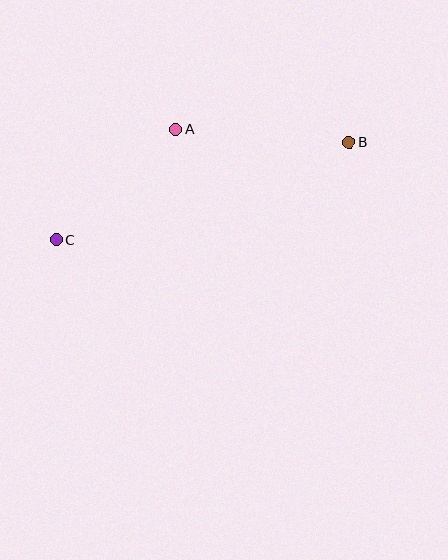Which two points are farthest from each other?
Points B and C are farthest from each other.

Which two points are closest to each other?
Points A and C are closest to each other.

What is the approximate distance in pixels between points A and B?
The distance between A and B is approximately 174 pixels.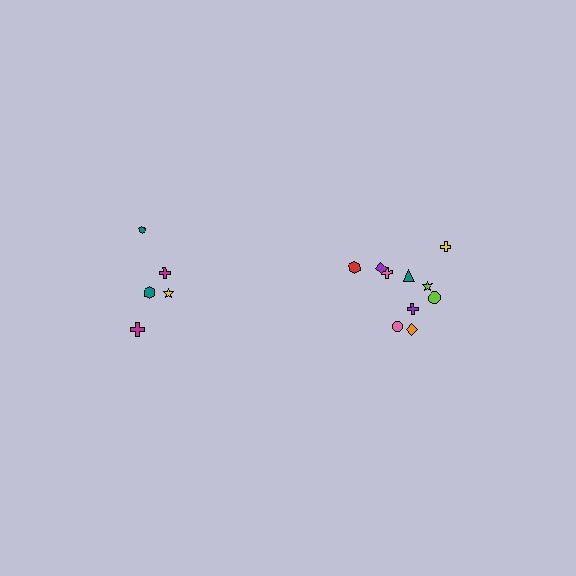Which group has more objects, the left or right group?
The right group.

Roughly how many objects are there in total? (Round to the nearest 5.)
Roughly 15 objects in total.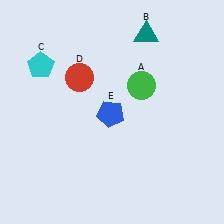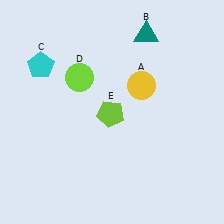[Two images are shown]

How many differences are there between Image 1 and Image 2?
There are 3 differences between the two images.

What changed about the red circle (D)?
In Image 1, D is red. In Image 2, it changed to lime.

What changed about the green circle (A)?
In Image 1, A is green. In Image 2, it changed to yellow.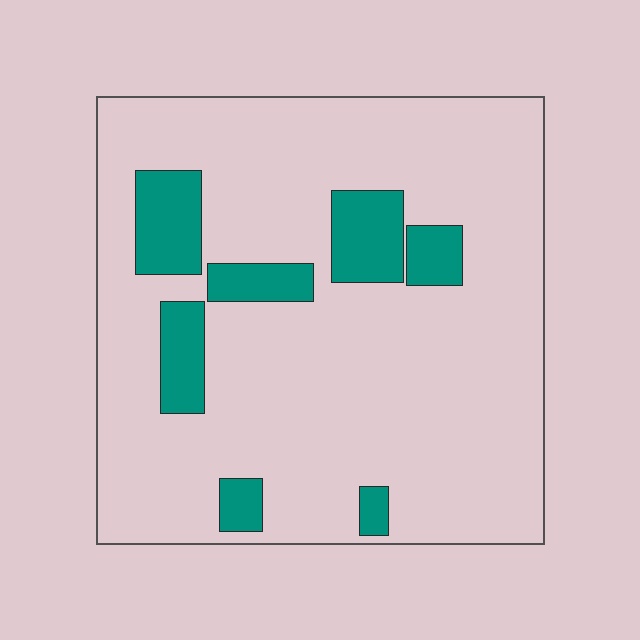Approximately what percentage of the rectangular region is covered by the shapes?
Approximately 15%.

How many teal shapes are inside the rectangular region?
7.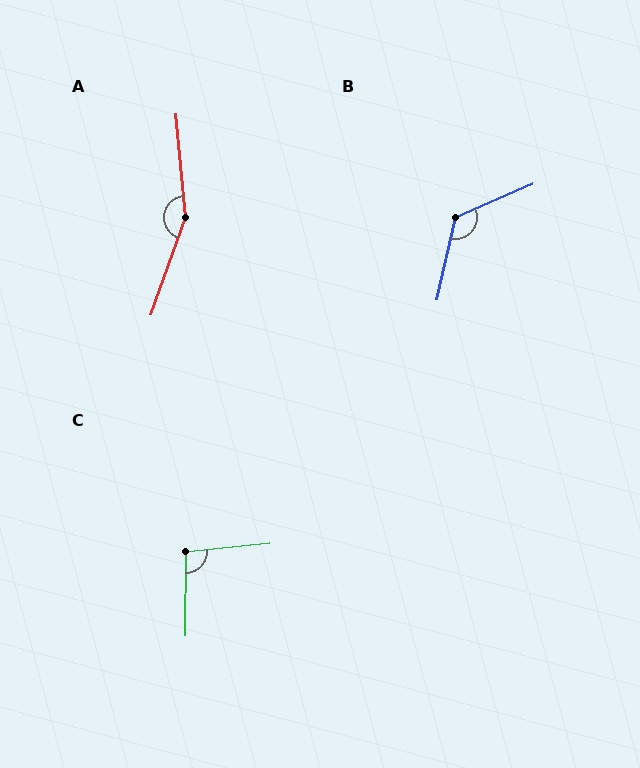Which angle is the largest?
A, at approximately 155 degrees.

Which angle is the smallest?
C, at approximately 96 degrees.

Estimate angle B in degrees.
Approximately 127 degrees.